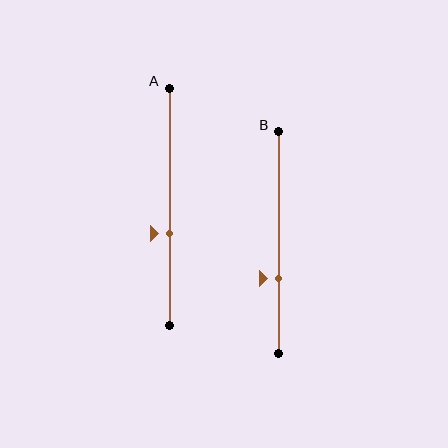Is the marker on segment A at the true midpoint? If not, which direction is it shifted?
No, the marker on segment A is shifted downward by about 11% of the segment length.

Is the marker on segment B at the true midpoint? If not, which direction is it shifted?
No, the marker on segment B is shifted downward by about 16% of the segment length.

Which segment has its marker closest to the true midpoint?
Segment A has its marker closest to the true midpoint.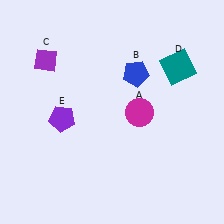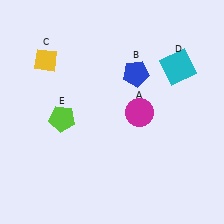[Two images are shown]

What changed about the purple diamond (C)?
In Image 1, C is purple. In Image 2, it changed to yellow.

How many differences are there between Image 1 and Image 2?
There are 3 differences between the two images.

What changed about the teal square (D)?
In Image 1, D is teal. In Image 2, it changed to cyan.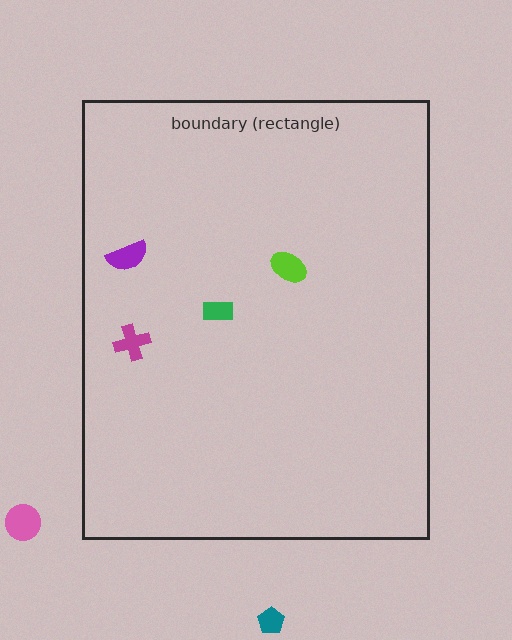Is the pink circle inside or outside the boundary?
Outside.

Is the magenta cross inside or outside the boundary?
Inside.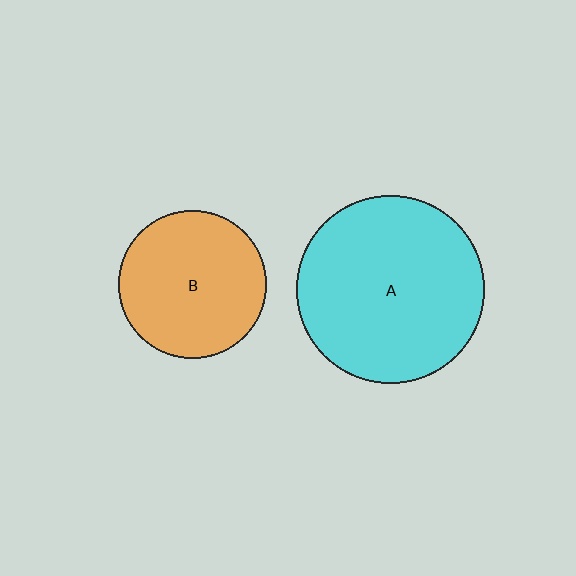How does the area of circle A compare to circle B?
Approximately 1.6 times.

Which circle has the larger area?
Circle A (cyan).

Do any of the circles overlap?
No, none of the circles overlap.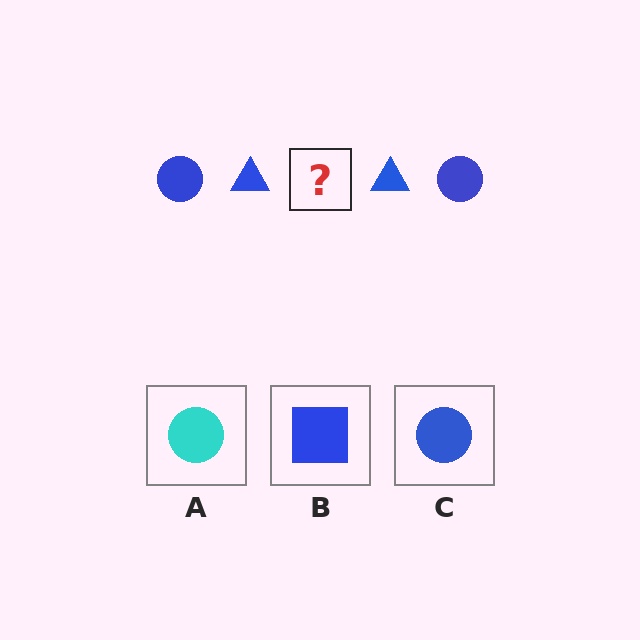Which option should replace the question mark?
Option C.